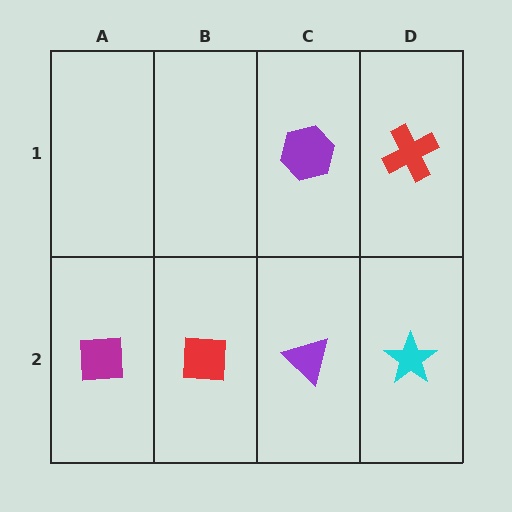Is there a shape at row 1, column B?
No, that cell is empty.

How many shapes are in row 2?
4 shapes.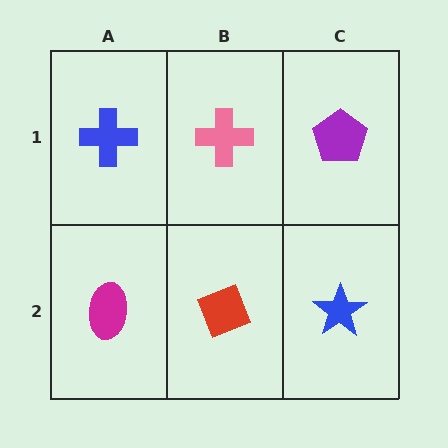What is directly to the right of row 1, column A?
A pink cross.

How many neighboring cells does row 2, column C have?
2.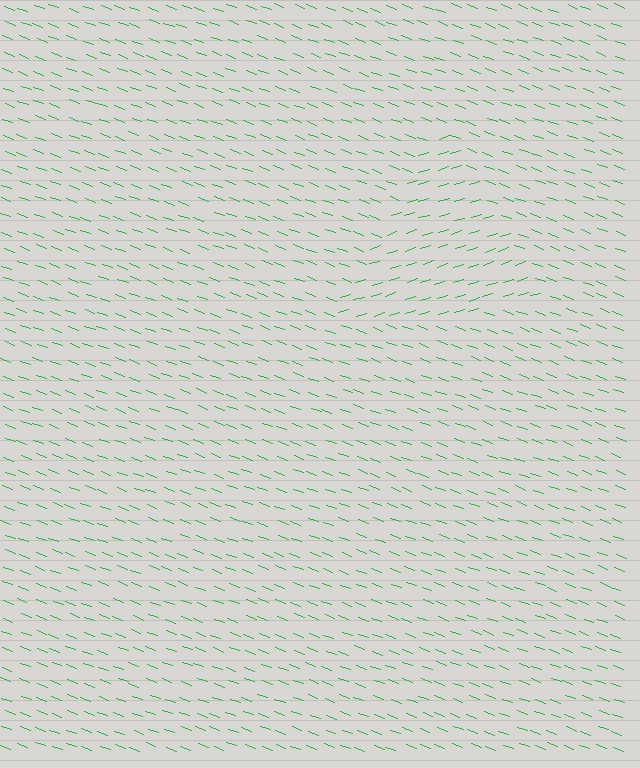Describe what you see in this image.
The image is filled with small green line segments. A triangle region in the image has lines oriented differently from the surrounding lines, creating a visible texture boundary.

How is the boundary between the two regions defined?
The boundary is defined purely by a change in line orientation (approximately 37 degrees difference). All lines are the same color and thickness.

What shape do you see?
I see a triangle.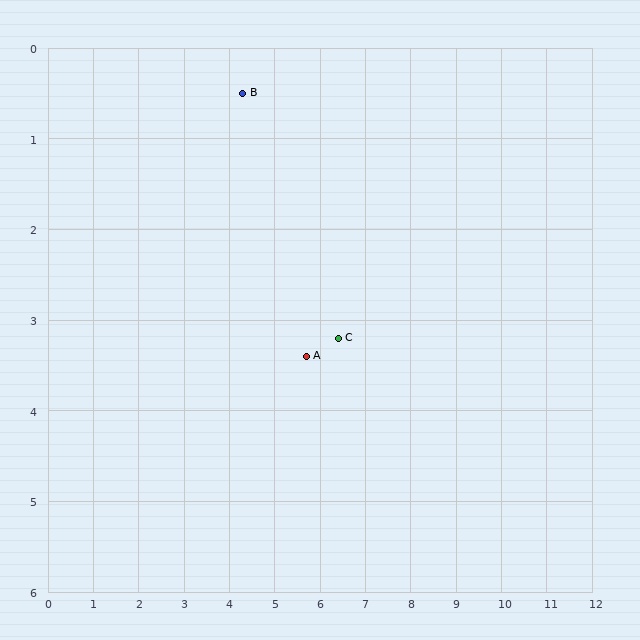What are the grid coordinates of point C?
Point C is at approximately (6.4, 3.2).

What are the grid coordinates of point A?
Point A is at approximately (5.7, 3.4).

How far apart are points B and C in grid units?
Points B and C are about 3.4 grid units apart.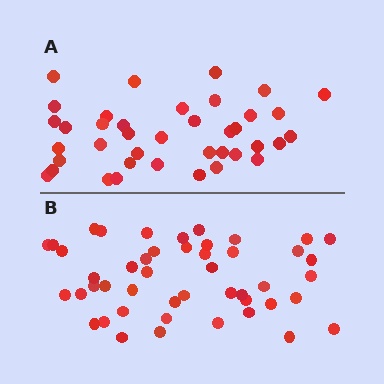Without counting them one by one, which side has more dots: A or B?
Region B (the bottom region) has more dots.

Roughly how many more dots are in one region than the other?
Region B has roughly 8 or so more dots than region A.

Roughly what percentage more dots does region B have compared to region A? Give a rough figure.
About 20% more.